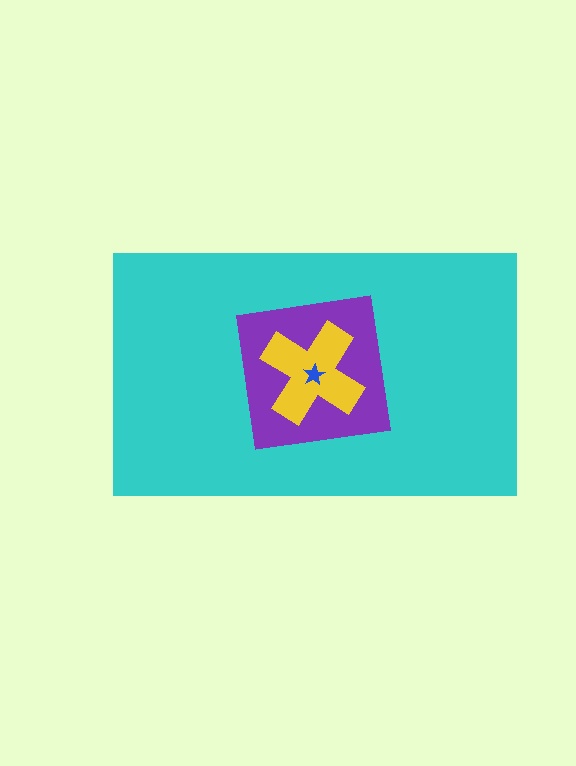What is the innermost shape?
The blue star.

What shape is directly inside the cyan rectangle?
The purple square.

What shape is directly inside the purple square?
The yellow cross.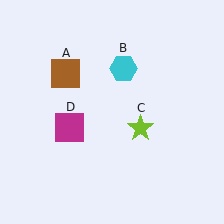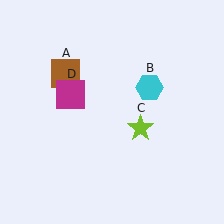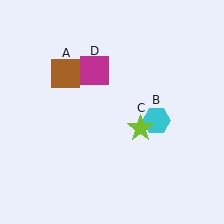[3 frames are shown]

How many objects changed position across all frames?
2 objects changed position: cyan hexagon (object B), magenta square (object D).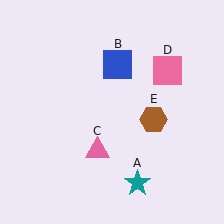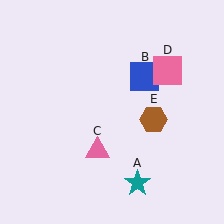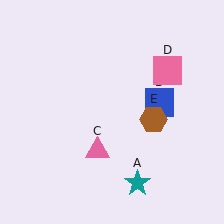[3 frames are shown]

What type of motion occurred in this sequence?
The blue square (object B) rotated clockwise around the center of the scene.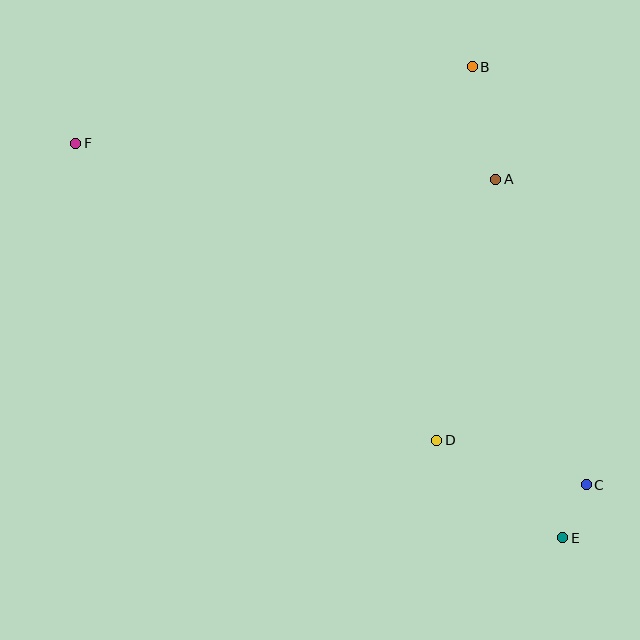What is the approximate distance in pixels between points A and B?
The distance between A and B is approximately 115 pixels.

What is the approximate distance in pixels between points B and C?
The distance between B and C is approximately 433 pixels.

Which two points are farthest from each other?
Points E and F are farthest from each other.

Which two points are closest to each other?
Points C and E are closest to each other.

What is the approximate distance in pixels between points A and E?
The distance between A and E is approximately 365 pixels.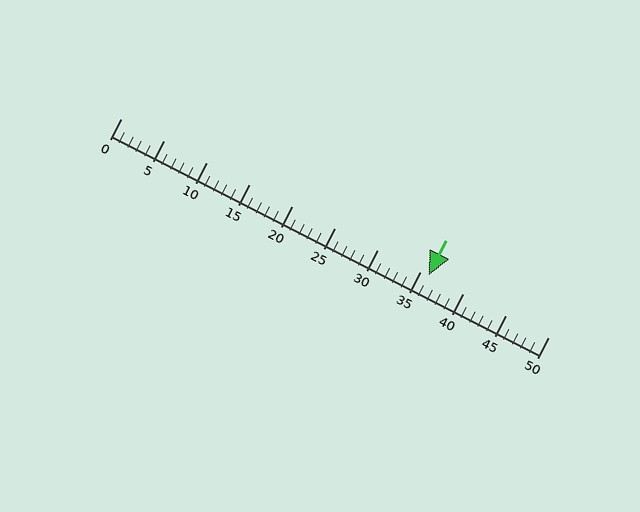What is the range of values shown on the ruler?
The ruler shows values from 0 to 50.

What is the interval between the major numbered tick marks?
The major tick marks are spaced 5 units apart.